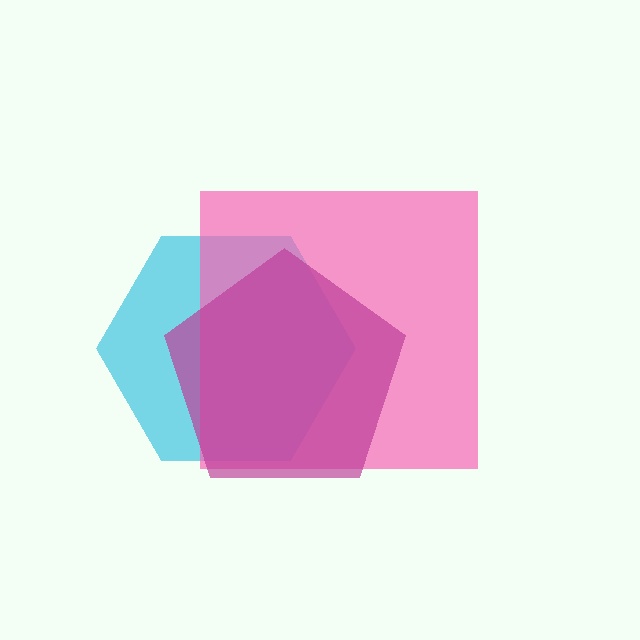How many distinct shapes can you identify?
There are 3 distinct shapes: a cyan hexagon, a pink square, a magenta pentagon.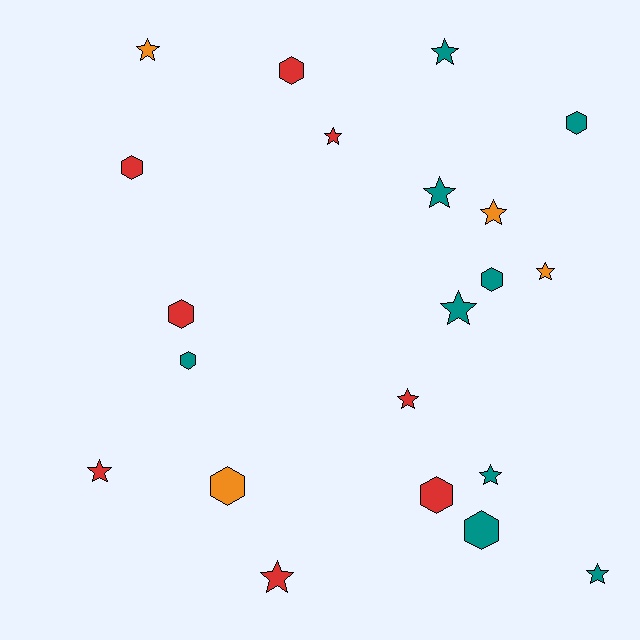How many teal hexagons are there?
There are 4 teal hexagons.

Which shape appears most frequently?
Star, with 12 objects.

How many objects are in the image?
There are 21 objects.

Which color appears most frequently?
Teal, with 9 objects.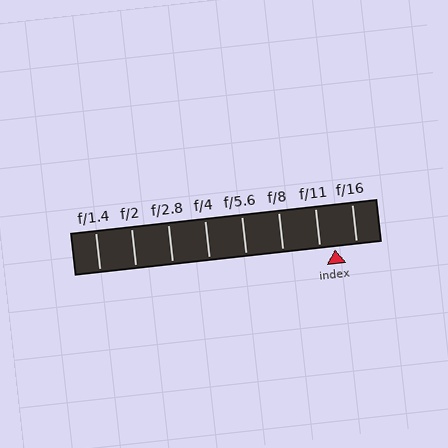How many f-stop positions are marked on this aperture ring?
There are 8 f-stop positions marked.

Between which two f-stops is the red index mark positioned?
The index mark is between f/11 and f/16.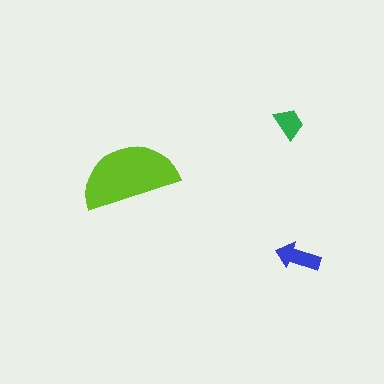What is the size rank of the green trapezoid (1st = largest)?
3rd.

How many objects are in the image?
There are 3 objects in the image.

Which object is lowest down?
The blue arrow is bottommost.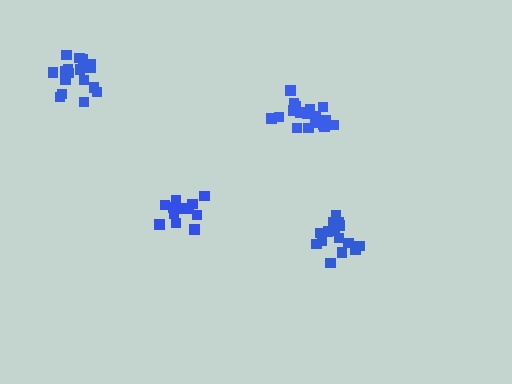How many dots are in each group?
Group 1: 19 dots, Group 2: 14 dots, Group 3: 18 dots, Group 4: 16 dots (67 total).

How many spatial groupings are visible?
There are 4 spatial groupings.